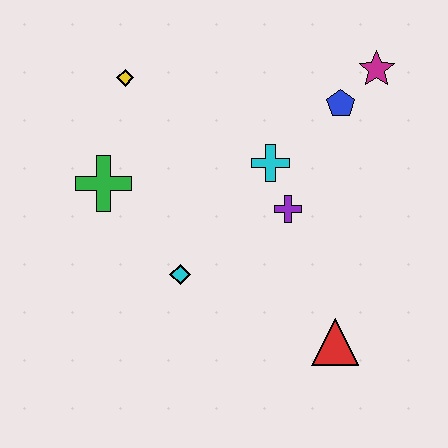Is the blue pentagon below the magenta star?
Yes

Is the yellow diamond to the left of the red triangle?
Yes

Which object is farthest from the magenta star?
The green cross is farthest from the magenta star.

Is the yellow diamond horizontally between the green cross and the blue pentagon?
Yes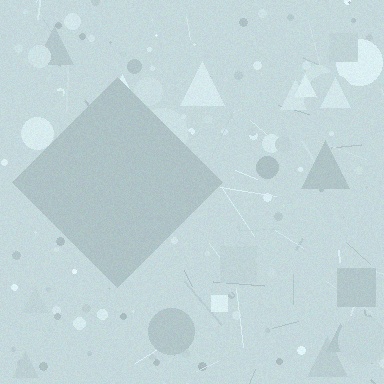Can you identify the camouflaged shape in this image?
The camouflaged shape is a diamond.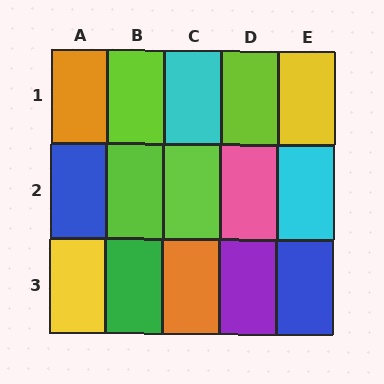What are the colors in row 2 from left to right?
Blue, lime, lime, pink, cyan.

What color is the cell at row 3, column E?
Blue.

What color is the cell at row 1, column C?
Cyan.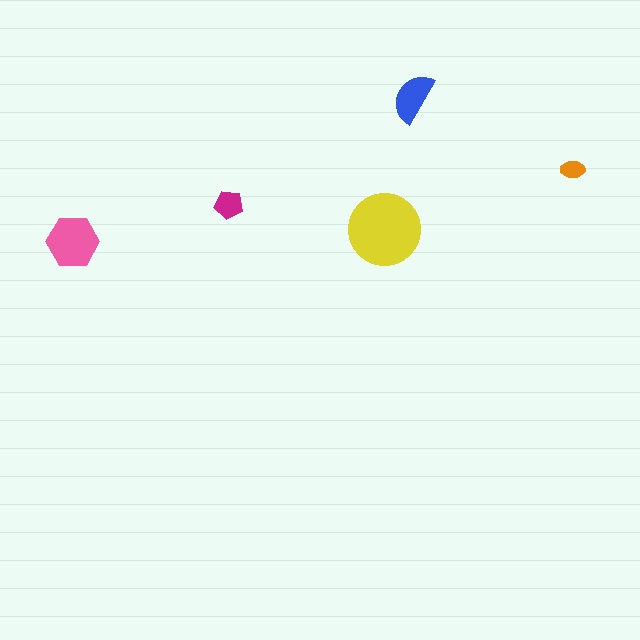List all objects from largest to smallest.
The yellow circle, the pink hexagon, the blue semicircle, the magenta pentagon, the orange ellipse.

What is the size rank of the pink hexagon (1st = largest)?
2nd.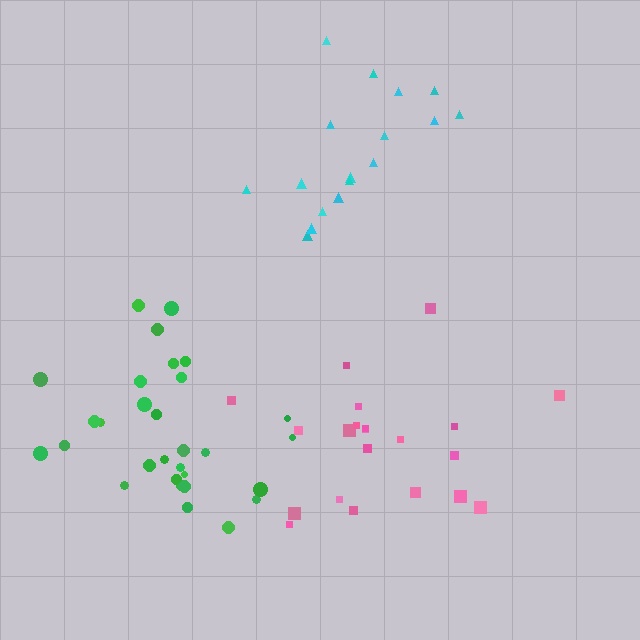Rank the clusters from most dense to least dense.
green, pink, cyan.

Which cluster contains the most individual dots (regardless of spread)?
Green (30).